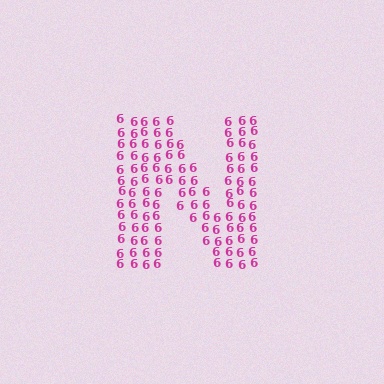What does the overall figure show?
The overall figure shows the letter N.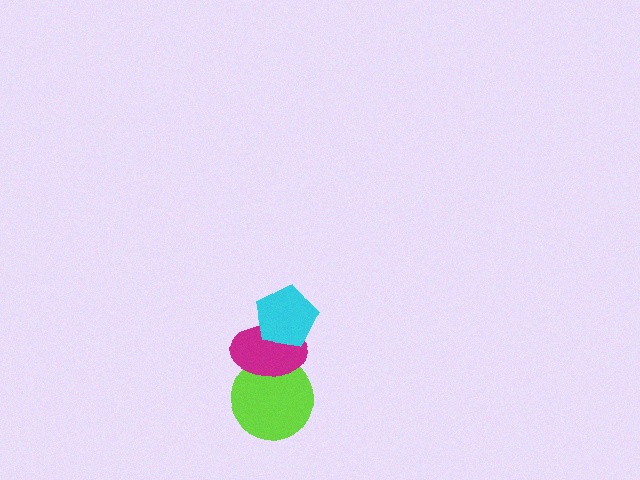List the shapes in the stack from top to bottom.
From top to bottom: the cyan pentagon, the magenta ellipse, the lime circle.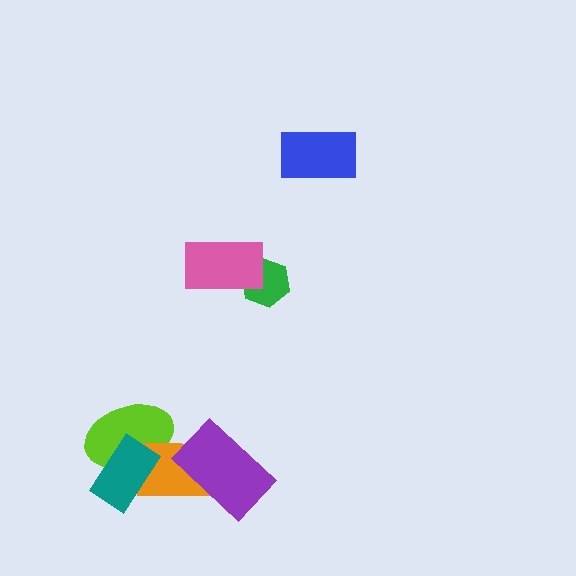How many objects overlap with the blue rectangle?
0 objects overlap with the blue rectangle.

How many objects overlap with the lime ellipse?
2 objects overlap with the lime ellipse.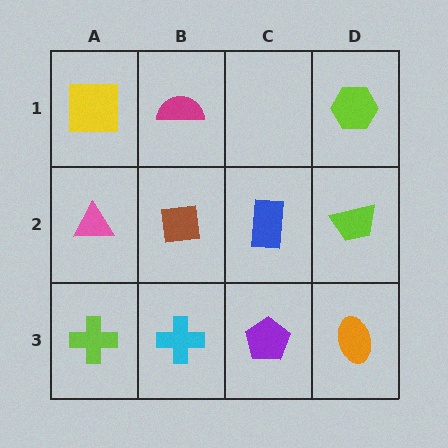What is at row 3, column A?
A lime cross.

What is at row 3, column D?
An orange ellipse.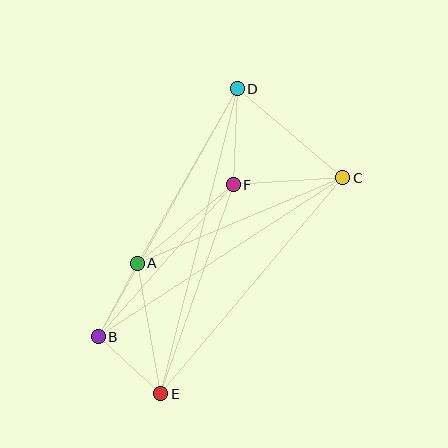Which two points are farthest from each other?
Points D and E are farthest from each other.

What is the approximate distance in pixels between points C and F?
The distance between C and F is approximately 110 pixels.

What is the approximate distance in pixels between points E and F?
The distance between E and F is approximately 221 pixels.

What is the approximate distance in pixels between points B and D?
The distance between B and D is approximately 284 pixels.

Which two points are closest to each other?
Points A and B are closest to each other.